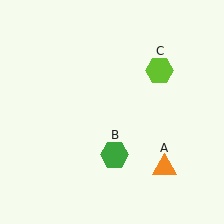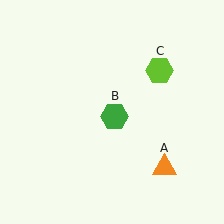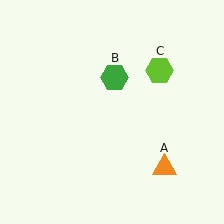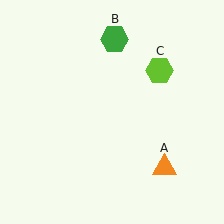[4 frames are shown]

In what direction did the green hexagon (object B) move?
The green hexagon (object B) moved up.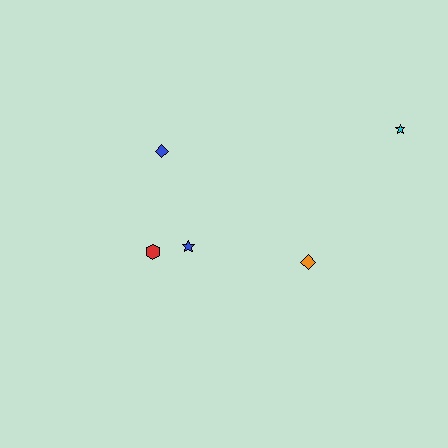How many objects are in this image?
There are 5 objects.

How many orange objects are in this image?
There is 1 orange object.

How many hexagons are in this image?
There is 1 hexagon.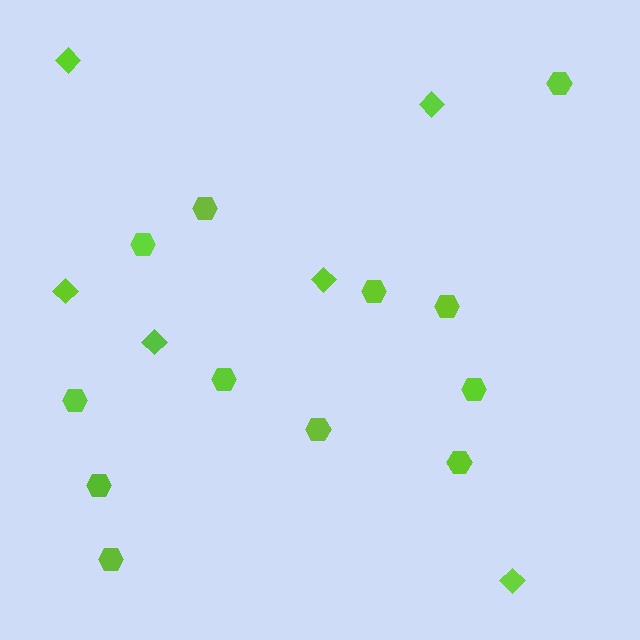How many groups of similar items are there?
There are 2 groups: one group of diamonds (6) and one group of hexagons (12).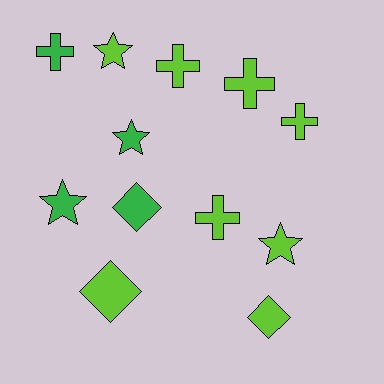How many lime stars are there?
There are 2 lime stars.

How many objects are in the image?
There are 12 objects.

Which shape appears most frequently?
Cross, with 5 objects.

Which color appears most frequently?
Lime, with 8 objects.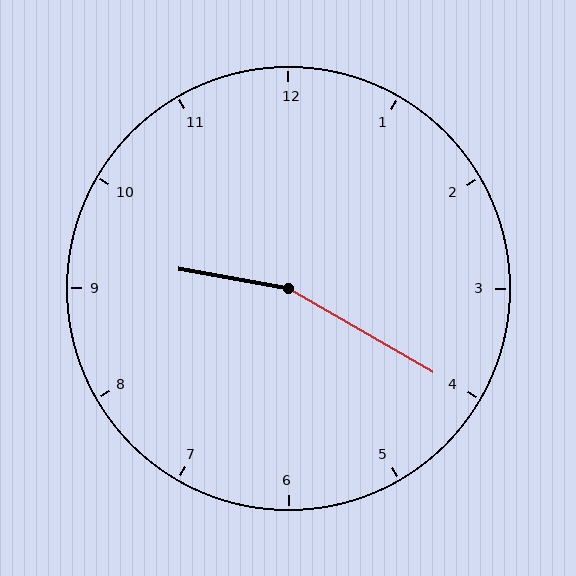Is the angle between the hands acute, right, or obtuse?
It is obtuse.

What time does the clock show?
9:20.